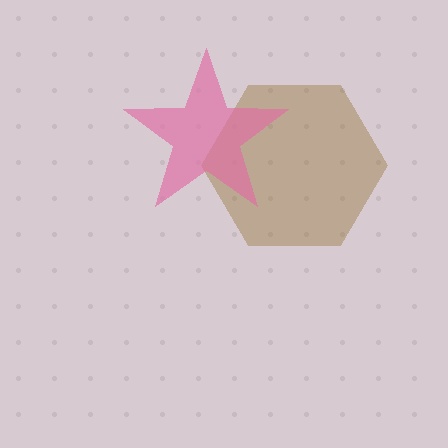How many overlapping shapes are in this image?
There are 2 overlapping shapes in the image.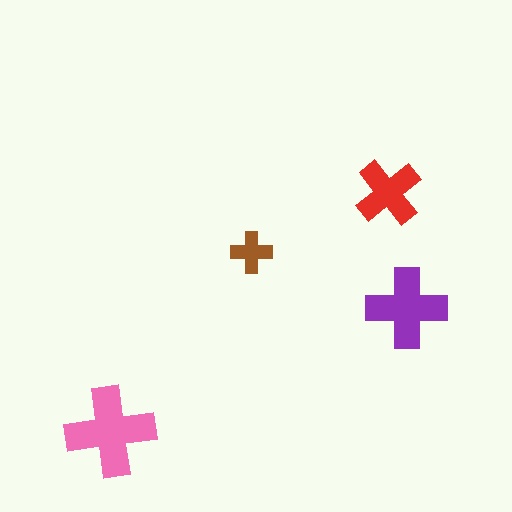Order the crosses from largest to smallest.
the pink one, the purple one, the red one, the brown one.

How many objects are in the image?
There are 4 objects in the image.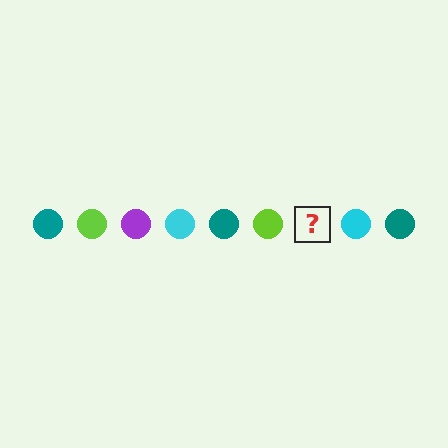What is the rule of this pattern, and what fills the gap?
The rule is that the pattern cycles through teal, lime, purple, cyan circles. The gap should be filled with a purple circle.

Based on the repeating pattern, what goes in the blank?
The blank should be a purple circle.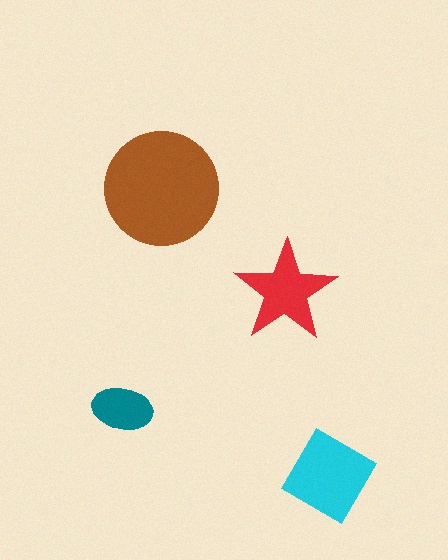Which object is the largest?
The brown circle.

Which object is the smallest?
The teal ellipse.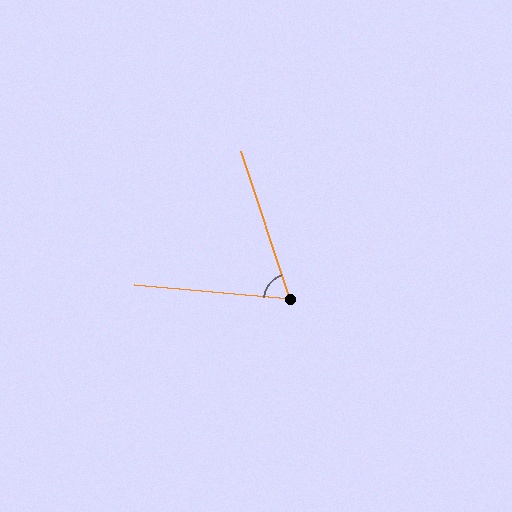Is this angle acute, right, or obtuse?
It is acute.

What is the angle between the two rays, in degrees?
Approximately 67 degrees.